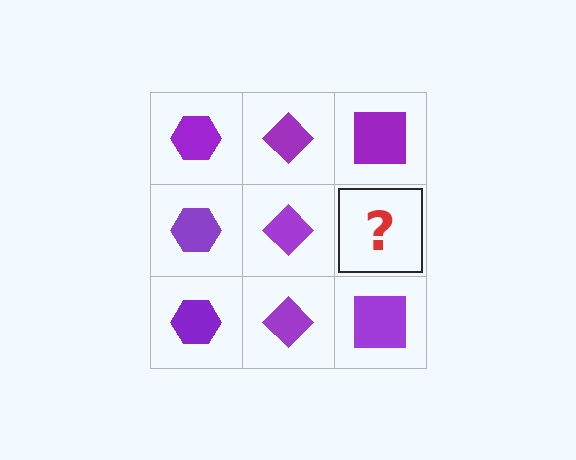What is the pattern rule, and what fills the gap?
The rule is that each column has a consistent shape. The gap should be filled with a purple square.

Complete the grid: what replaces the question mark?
The question mark should be replaced with a purple square.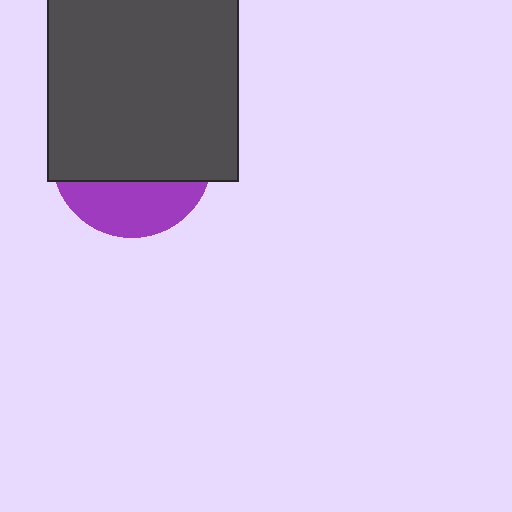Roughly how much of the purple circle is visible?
A small part of it is visible (roughly 31%).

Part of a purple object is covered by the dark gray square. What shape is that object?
It is a circle.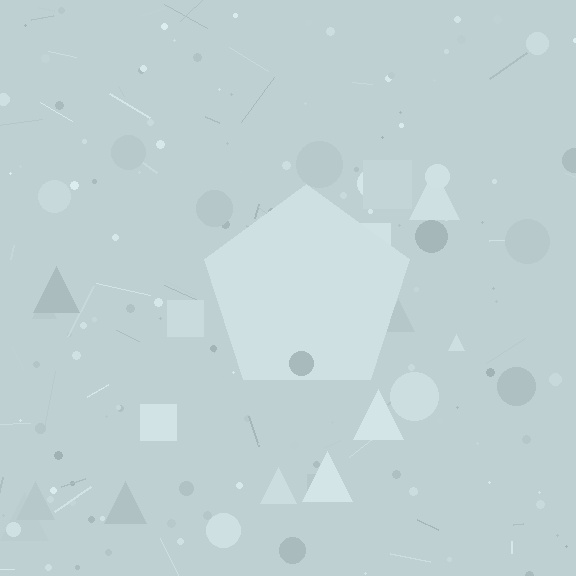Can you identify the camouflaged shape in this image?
The camouflaged shape is a pentagon.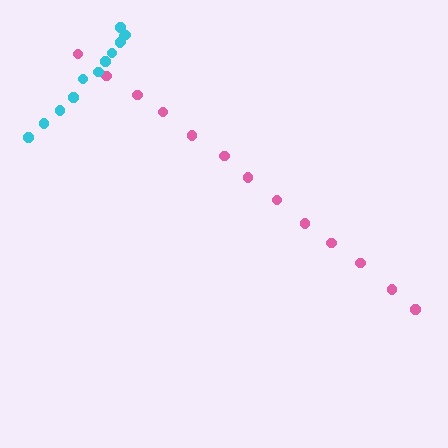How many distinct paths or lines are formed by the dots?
There are 2 distinct paths.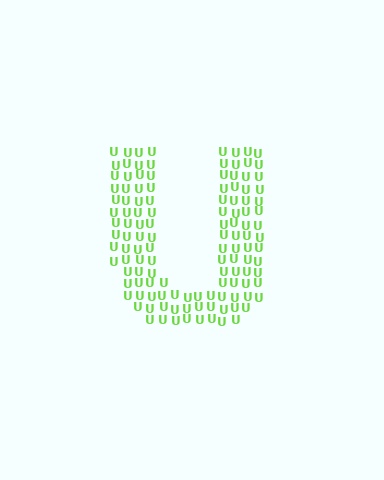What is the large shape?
The large shape is the letter U.